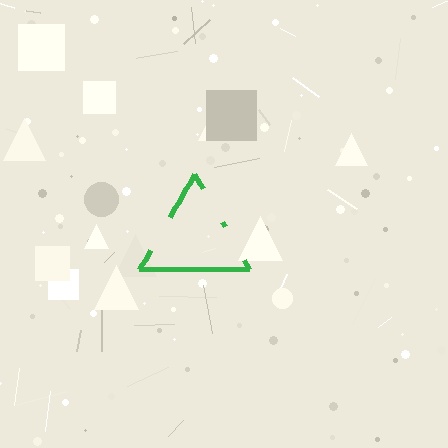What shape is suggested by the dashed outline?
The dashed outline suggests a triangle.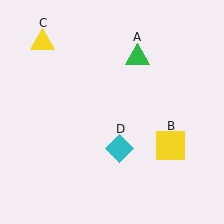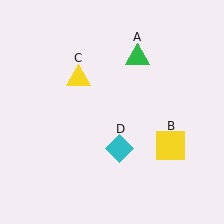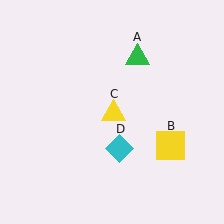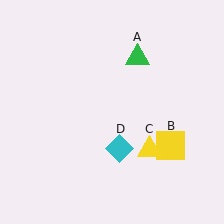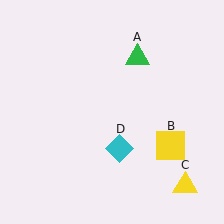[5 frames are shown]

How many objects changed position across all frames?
1 object changed position: yellow triangle (object C).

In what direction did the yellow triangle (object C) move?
The yellow triangle (object C) moved down and to the right.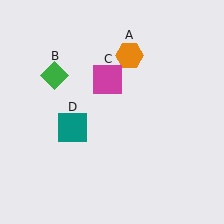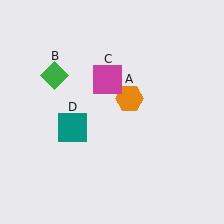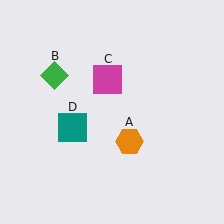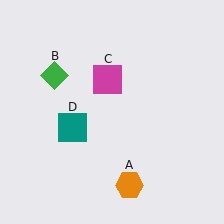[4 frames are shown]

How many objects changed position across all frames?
1 object changed position: orange hexagon (object A).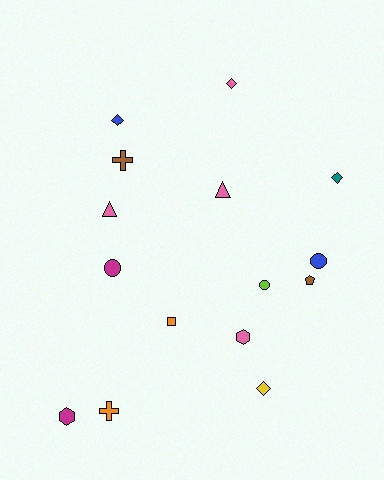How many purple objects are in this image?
There are no purple objects.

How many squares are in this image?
There is 1 square.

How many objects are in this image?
There are 15 objects.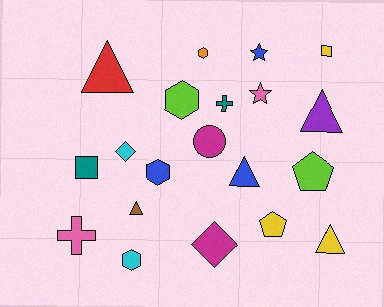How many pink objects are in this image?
There are 2 pink objects.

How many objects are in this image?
There are 20 objects.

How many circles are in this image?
There is 1 circle.